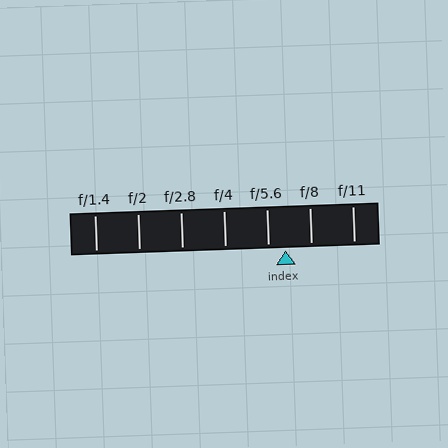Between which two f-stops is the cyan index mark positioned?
The index mark is between f/5.6 and f/8.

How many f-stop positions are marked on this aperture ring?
There are 7 f-stop positions marked.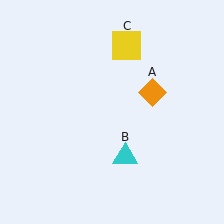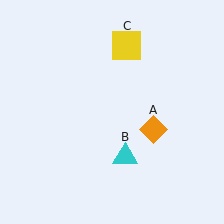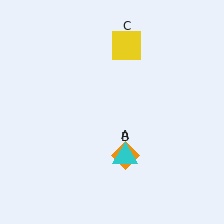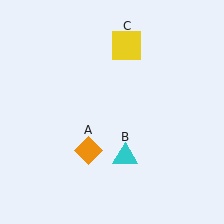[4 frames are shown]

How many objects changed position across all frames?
1 object changed position: orange diamond (object A).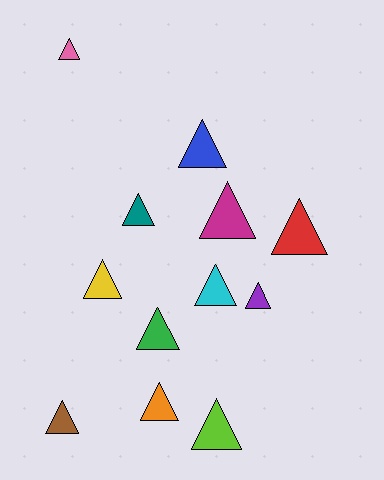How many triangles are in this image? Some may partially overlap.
There are 12 triangles.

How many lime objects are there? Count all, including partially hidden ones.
There is 1 lime object.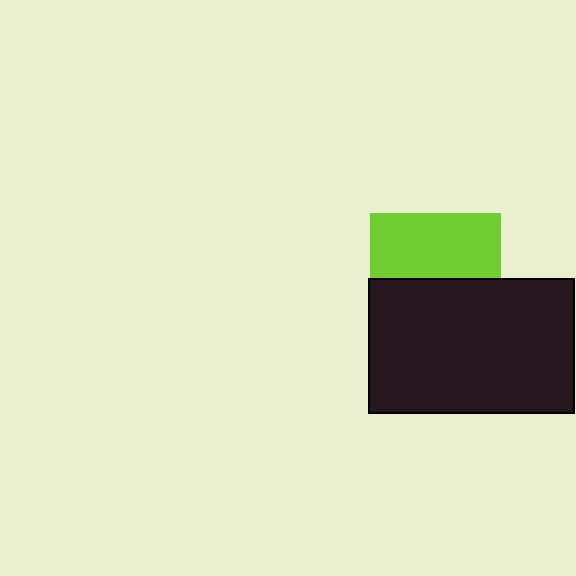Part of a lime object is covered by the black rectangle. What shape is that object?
It is a square.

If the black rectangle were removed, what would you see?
You would see the complete lime square.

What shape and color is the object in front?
The object in front is a black rectangle.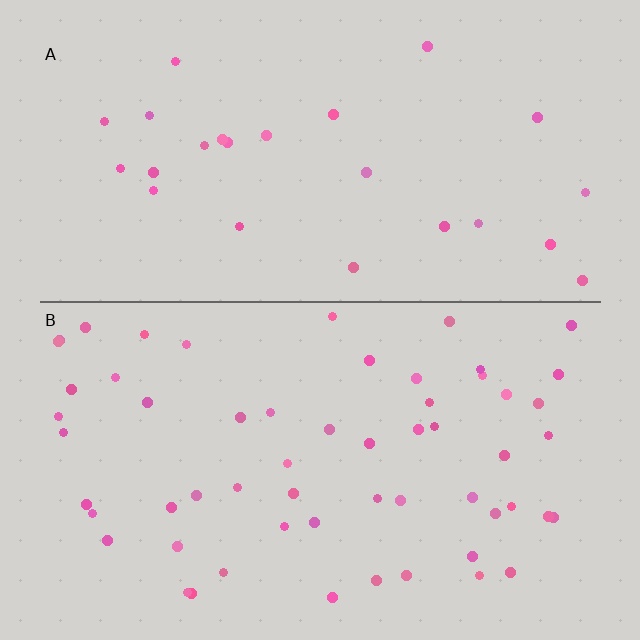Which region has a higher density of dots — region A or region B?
B (the bottom).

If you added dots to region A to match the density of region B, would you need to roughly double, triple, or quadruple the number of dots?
Approximately double.